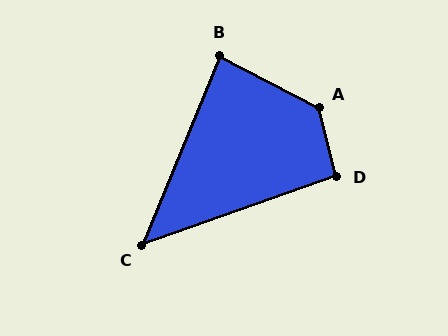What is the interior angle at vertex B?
Approximately 85 degrees (acute).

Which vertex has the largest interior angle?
A, at approximately 132 degrees.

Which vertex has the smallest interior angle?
C, at approximately 48 degrees.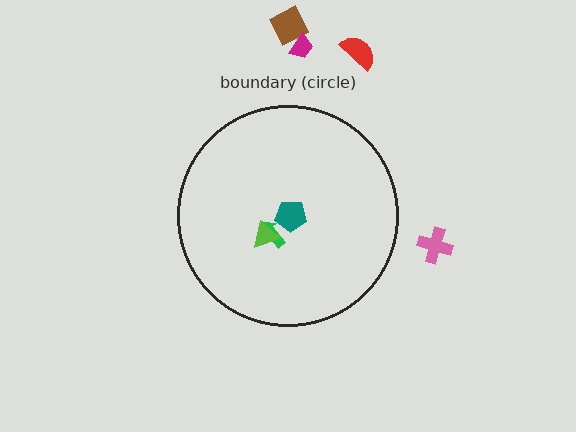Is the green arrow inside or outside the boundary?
Inside.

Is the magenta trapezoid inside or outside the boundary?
Outside.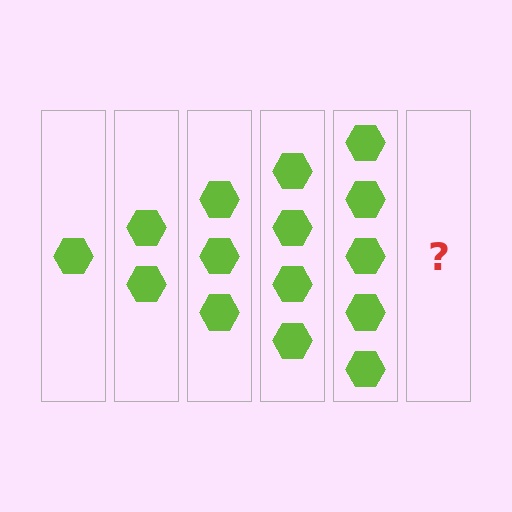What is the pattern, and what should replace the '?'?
The pattern is that each step adds one more hexagon. The '?' should be 6 hexagons.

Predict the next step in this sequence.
The next step is 6 hexagons.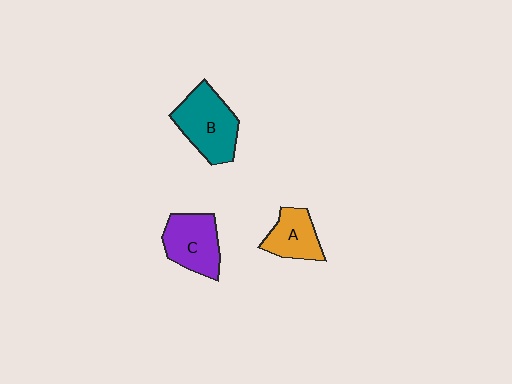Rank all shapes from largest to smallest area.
From largest to smallest: B (teal), C (purple), A (orange).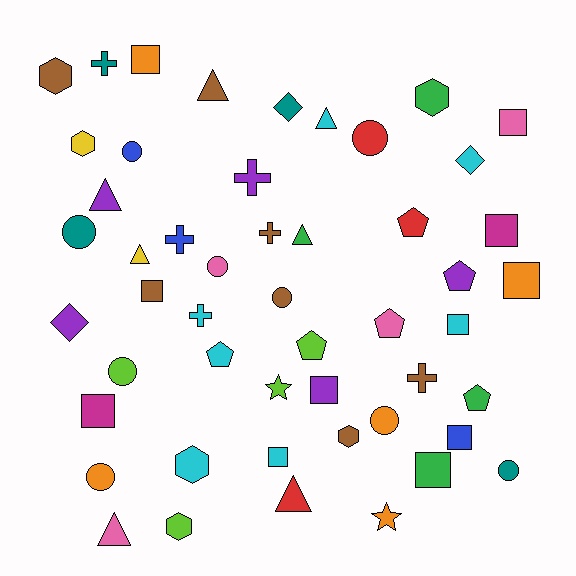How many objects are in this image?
There are 50 objects.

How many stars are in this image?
There are 2 stars.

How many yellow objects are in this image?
There are 2 yellow objects.